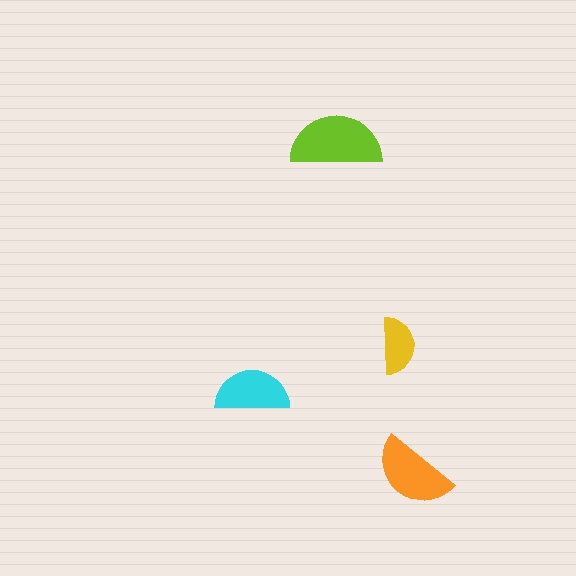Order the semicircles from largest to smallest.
the lime one, the orange one, the cyan one, the yellow one.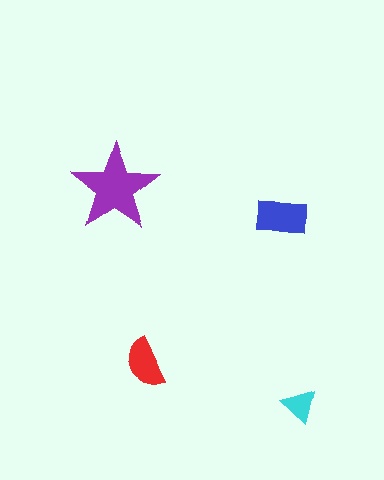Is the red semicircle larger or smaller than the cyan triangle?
Larger.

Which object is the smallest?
The cyan triangle.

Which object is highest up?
The purple star is topmost.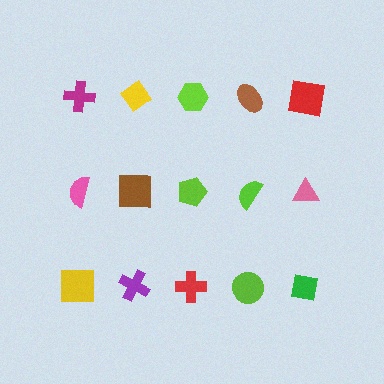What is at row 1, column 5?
A red square.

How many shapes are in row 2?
5 shapes.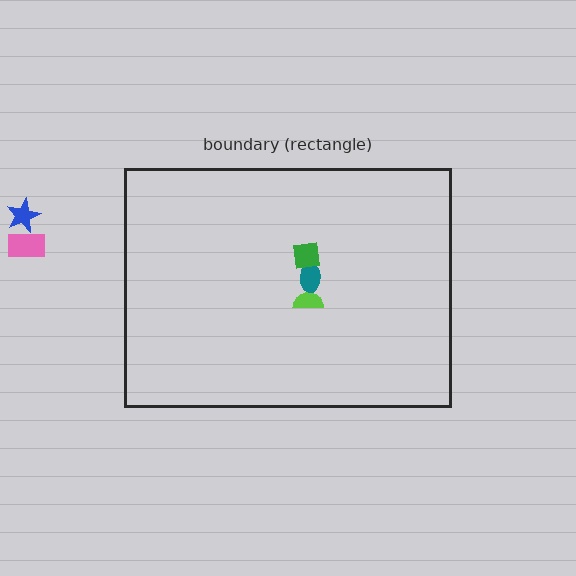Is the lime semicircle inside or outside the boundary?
Inside.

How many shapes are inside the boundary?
3 inside, 2 outside.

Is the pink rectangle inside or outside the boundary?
Outside.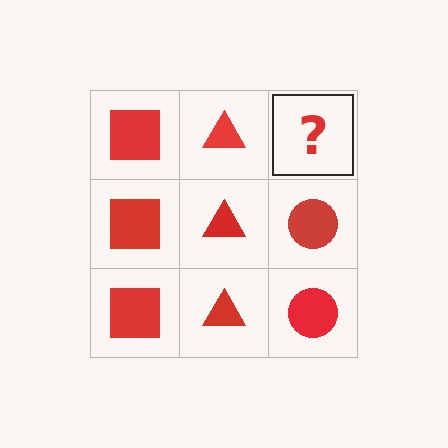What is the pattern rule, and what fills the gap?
The rule is that each column has a consistent shape. The gap should be filled with a red circle.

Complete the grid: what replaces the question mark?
The question mark should be replaced with a red circle.